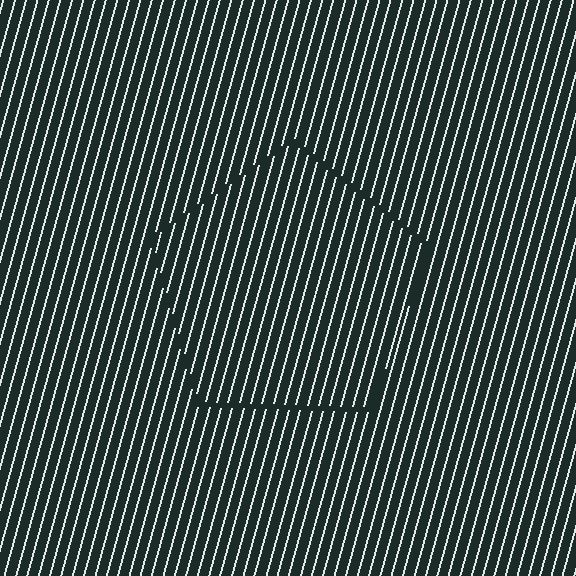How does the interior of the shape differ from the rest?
The interior of the shape contains the same grating, shifted by half a period — the contour is defined by the phase discontinuity where line-ends from the inner and outer gratings abut.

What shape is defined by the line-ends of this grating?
An illusory pentagon. The interior of the shape contains the same grating, shifted by half a period — the contour is defined by the phase discontinuity where line-ends from the inner and outer gratings abut.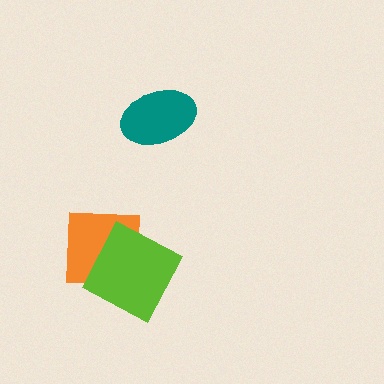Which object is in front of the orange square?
The lime square is in front of the orange square.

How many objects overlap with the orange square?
1 object overlaps with the orange square.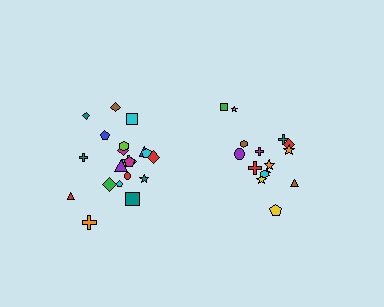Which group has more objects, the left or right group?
The left group.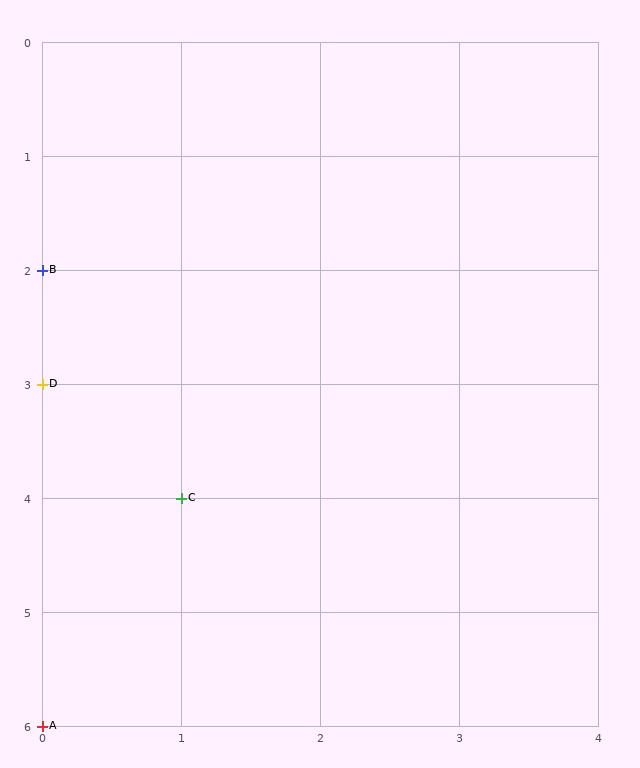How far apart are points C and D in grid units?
Points C and D are 1 column and 1 row apart (about 1.4 grid units diagonally).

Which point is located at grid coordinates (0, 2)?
Point B is at (0, 2).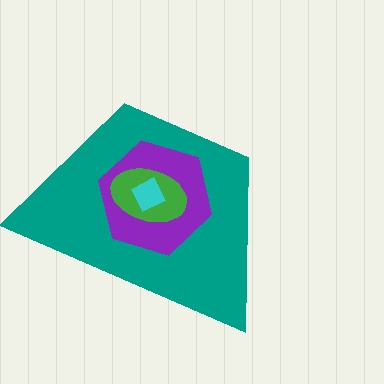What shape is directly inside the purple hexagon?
The green ellipse.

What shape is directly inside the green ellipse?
The cyan diamond.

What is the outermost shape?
The teal trapezoid.